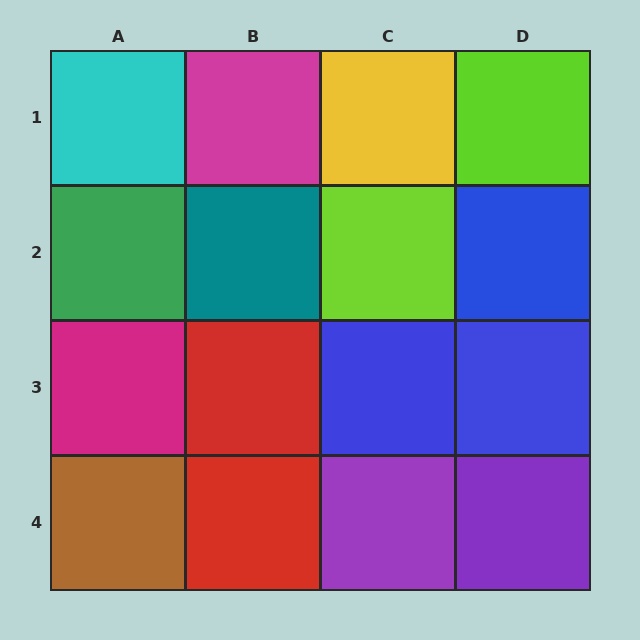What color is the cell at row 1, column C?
Yellow.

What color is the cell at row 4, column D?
Purple.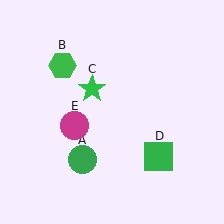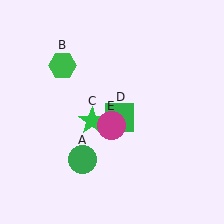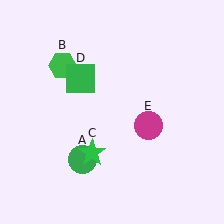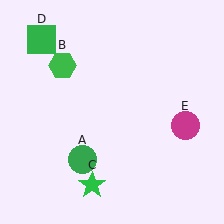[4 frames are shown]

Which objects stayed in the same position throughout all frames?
Green circle (object A) and green hexagon (object B) remained stationary.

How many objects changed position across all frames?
3 objects changed position: green star (object C), green square (object D), magenta circle (object E).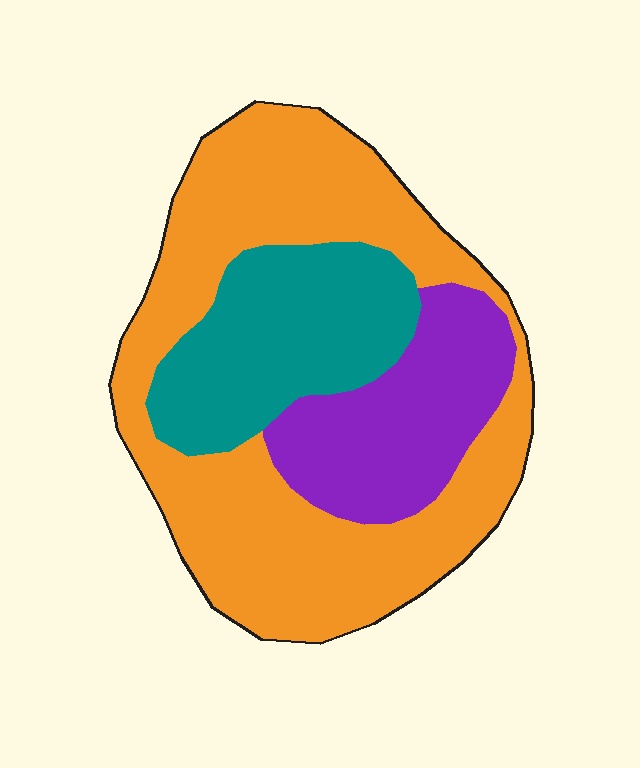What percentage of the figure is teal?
Teal takes up less than a quarter of the figure.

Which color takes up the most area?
Orange, at roughly 55%.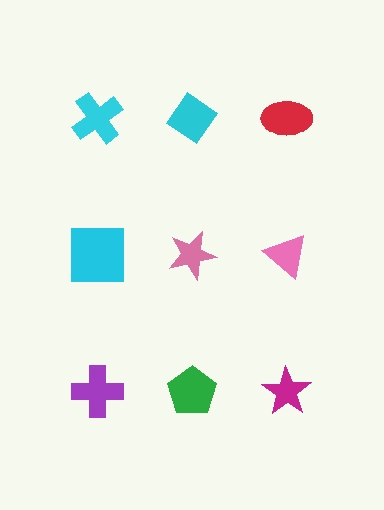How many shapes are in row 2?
3 shapes.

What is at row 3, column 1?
A purple cross.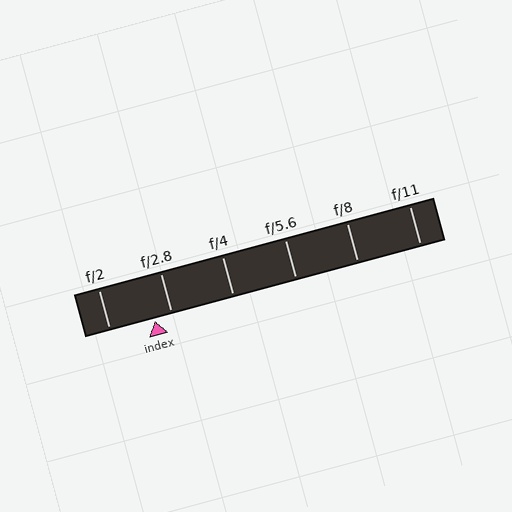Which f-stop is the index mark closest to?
The index mark is closest to f/2.8.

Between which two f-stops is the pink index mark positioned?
The index mark is between f/2 and f/2.8.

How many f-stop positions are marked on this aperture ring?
There are 6 f-stop positions marked.